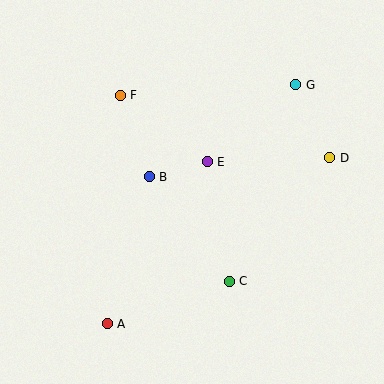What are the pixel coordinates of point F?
Point F is at (120, 95).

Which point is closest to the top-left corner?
Point F is closest to the top-left corner.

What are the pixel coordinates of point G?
Point G is at (296, 85).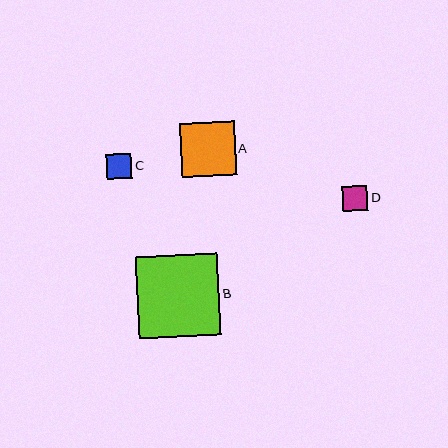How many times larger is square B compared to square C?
Square B is approximately 3.3 times the size of square C.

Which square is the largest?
Square B is the largest with a size of approximately 82 pixels.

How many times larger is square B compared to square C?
Square B is approximately 3.3 times the size of square C.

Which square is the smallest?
Square C is the smallest with a size of approximately 25 pixels.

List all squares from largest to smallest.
From largest to smallest: B, A, D, C.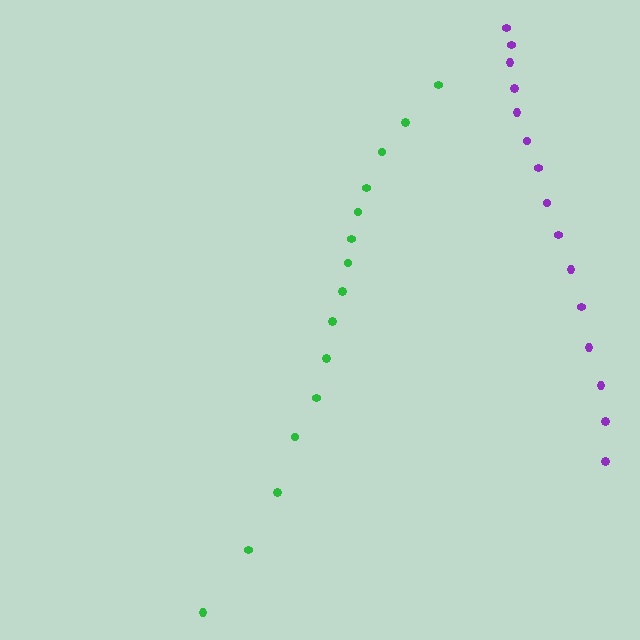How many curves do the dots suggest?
There are 2 distinct paths.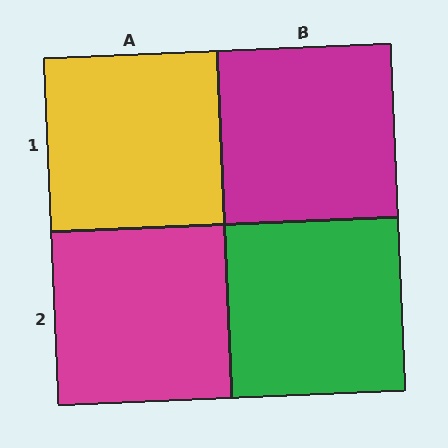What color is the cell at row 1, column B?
Magenta.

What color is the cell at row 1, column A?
Yellow.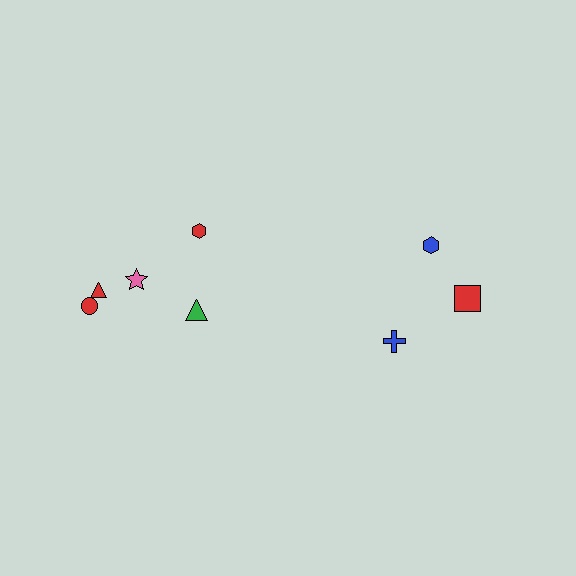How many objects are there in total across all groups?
There are 8 objects.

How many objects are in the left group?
There are 5 objects.